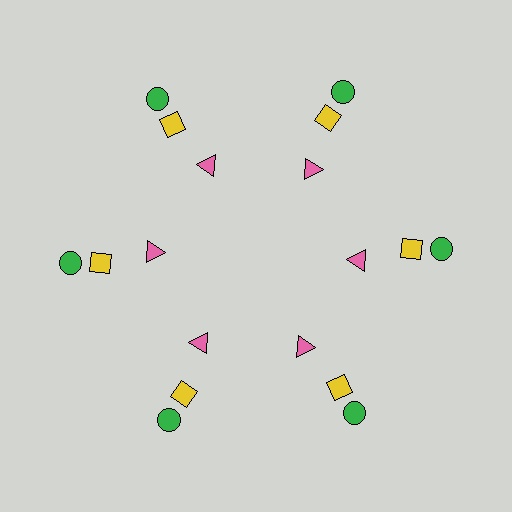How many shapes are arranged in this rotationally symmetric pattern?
There are 18 shapes, arranged in 6 groups of 3.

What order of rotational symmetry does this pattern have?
This pattern has 6-fold rotational symmetry.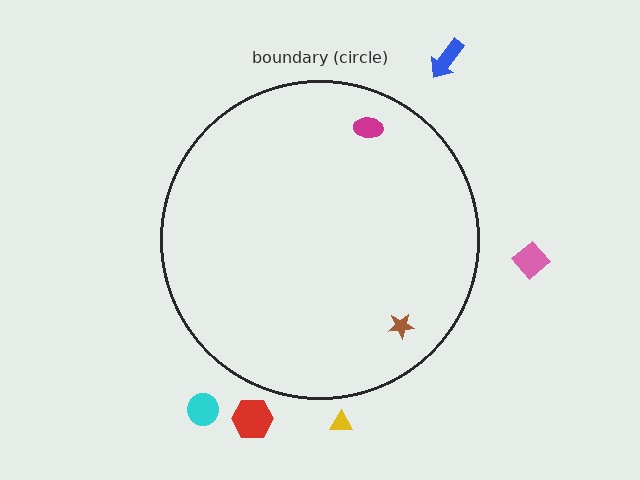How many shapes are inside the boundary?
2 inside, 5 outside.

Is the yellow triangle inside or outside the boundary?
Outside.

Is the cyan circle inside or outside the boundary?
Outside.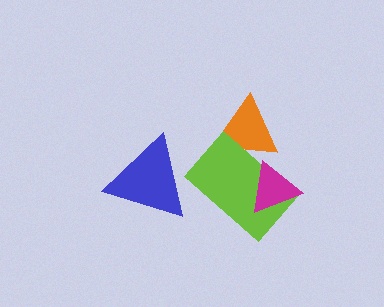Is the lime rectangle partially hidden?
Yes, it is partially covered by another shape.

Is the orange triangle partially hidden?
Yes, it is partially covered by another shape.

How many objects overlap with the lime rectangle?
2 objects overlap with the lime rectangle.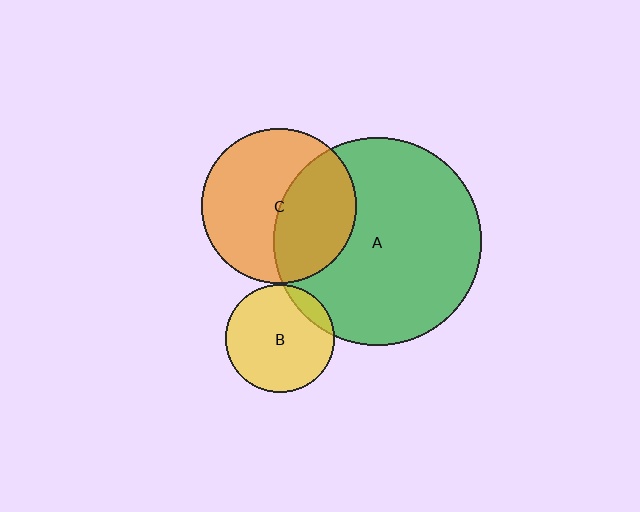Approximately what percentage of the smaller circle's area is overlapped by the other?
Approximately 40%.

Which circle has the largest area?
Circle A (green).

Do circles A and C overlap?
Yes.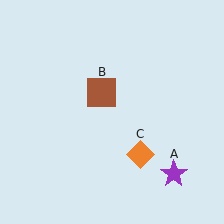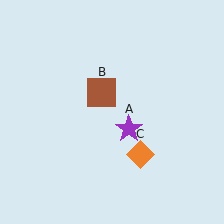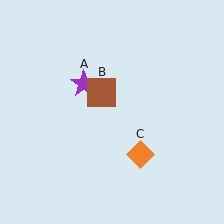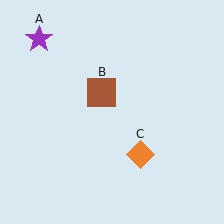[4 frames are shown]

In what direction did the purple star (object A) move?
The purple star (object A) moved up and to the left.